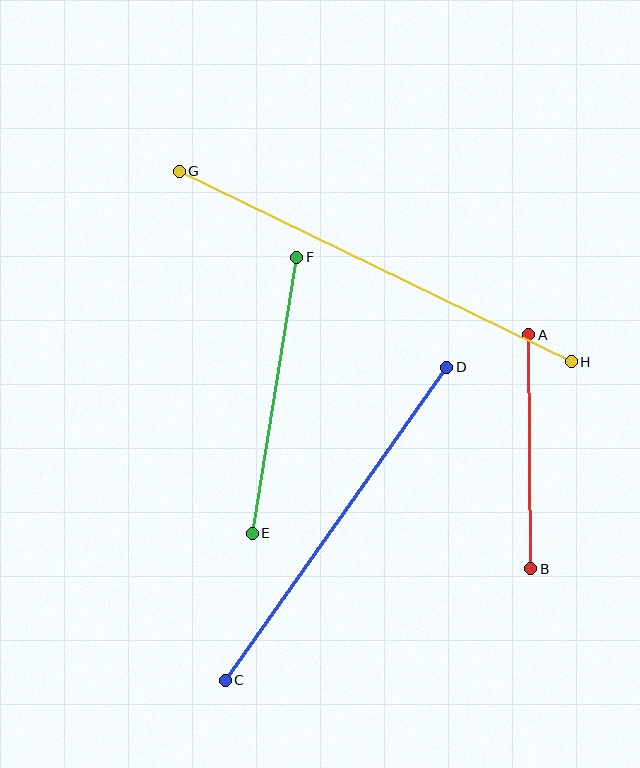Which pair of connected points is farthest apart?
Points G and H are farthest apart.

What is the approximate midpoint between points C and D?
The midpoint is at approximately (336, 524) pixels.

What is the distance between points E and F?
The distance is approximately 280 pixels.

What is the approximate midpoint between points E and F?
The midpoint is at approximately (275, 395) pixels.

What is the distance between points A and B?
The distance is approximately 234 pixels.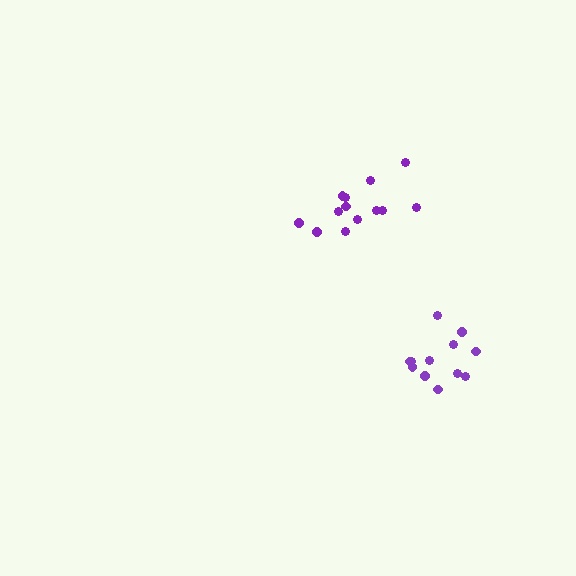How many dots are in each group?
Group 1: 13 dots, Group 2: 12 dots (25 total).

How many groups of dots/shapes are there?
There are 2 groups.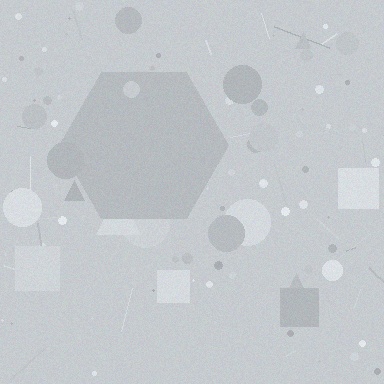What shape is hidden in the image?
A hexagon is hidden in the image.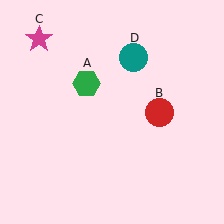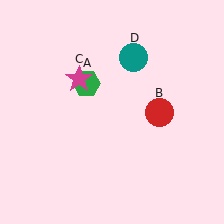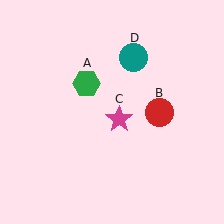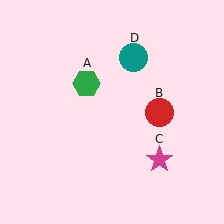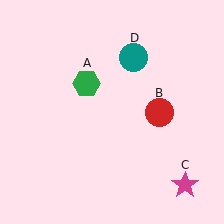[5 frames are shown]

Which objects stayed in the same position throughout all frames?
Green hexagon (object A) and red circle (object B) and teal circle (object D) remained stationary.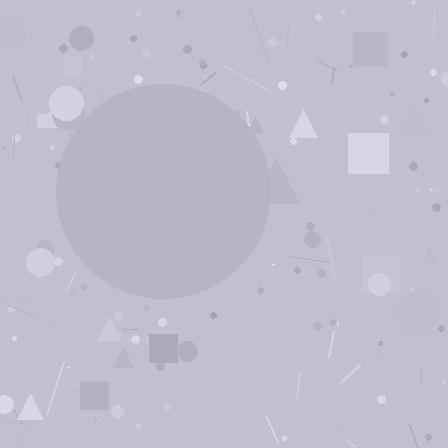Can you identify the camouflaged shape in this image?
The camouflaged shape is a circle.